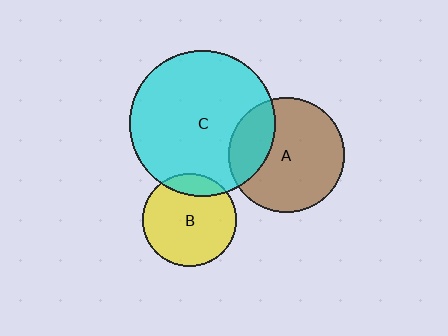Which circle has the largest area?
Circle C (cyan).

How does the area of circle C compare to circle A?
Approximately 1.6 times.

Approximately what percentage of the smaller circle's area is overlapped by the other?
Approximately 25%.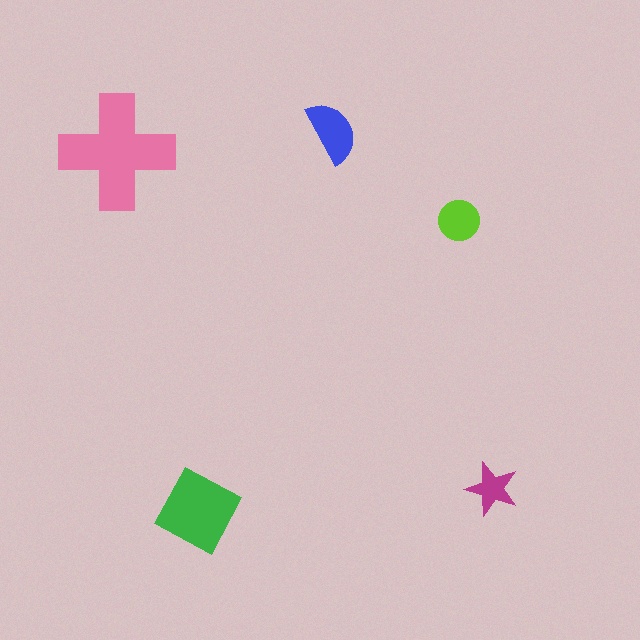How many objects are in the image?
There are 5 objects in the image.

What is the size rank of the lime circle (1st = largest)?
4th.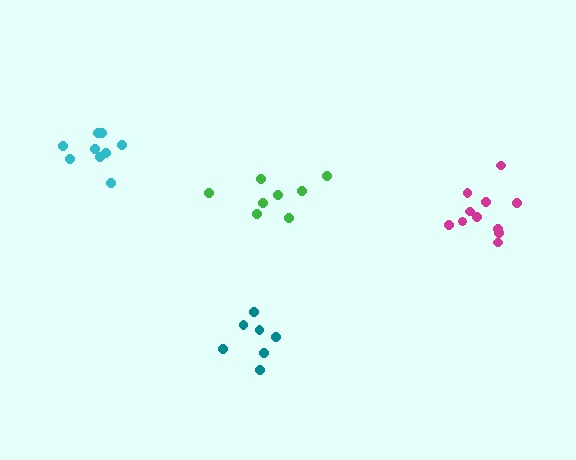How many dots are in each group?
Group 1: 8 dots, Group 2: 11 dots, Group 3: 7 dots, Group 4: 9 dots (35 total).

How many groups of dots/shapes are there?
There are 4 groups.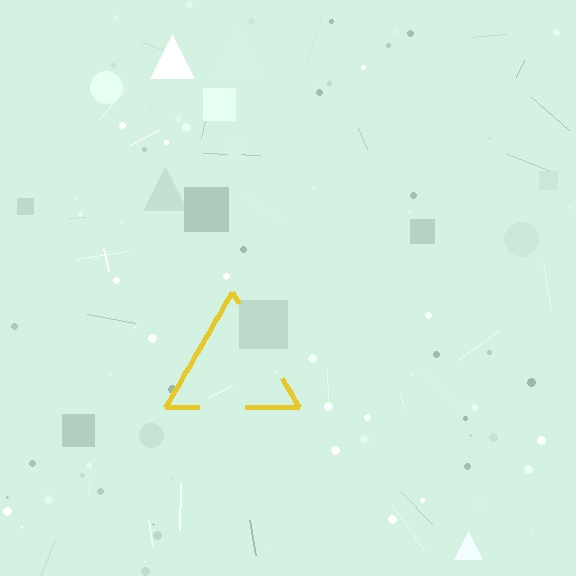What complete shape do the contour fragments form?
The contour fragments form a triangle.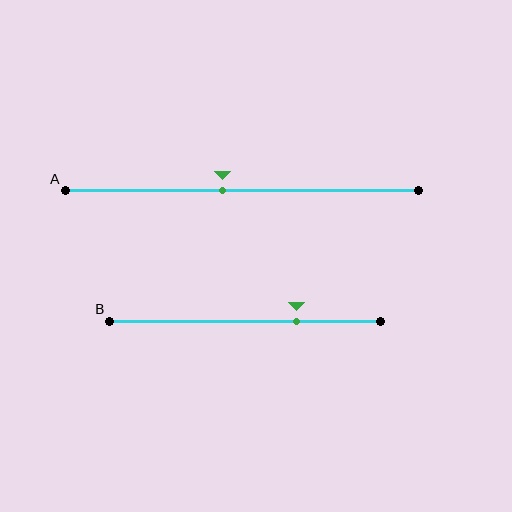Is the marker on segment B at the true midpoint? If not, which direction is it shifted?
No, the marker on segment B is shifted to the right by about 19% of the segment length.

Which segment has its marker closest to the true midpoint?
Segment A has its marker closest to the true midpoint.